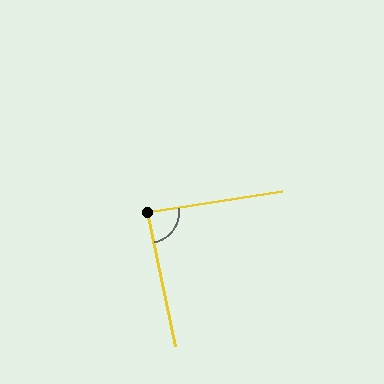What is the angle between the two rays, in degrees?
Approximately 87 degrees.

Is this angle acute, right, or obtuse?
It is approximately a right angle.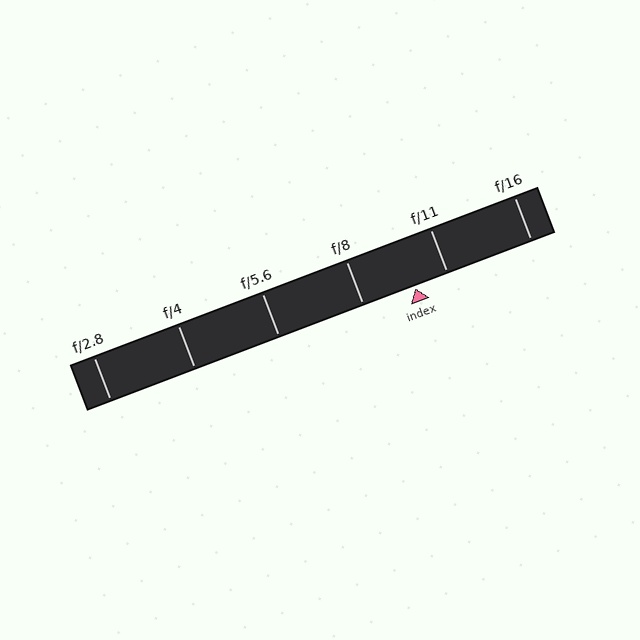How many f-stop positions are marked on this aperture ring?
There are 6 f-stop positions marked.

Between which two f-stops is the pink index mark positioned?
The index mark is between f/8 and f/11.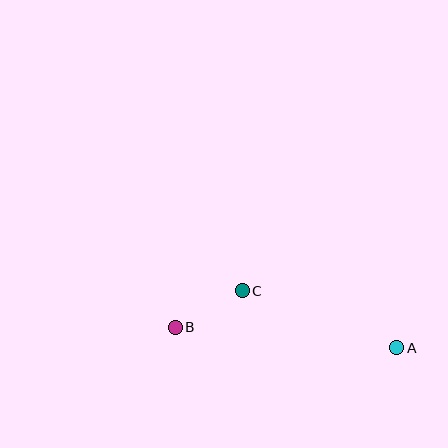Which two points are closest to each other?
Points B and C are closest to each other.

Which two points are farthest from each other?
Points A and B are farthest from each other.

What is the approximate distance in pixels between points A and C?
The distance between A and C is approximately 165 pixels.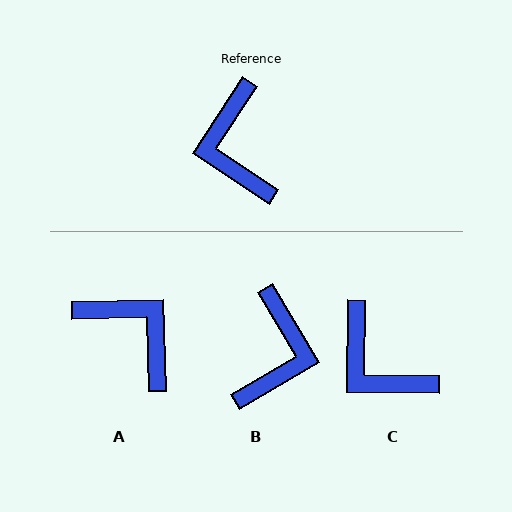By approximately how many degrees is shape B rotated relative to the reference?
Approximately 154 degrees counter-clockwise.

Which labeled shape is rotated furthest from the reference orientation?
B, about 154 degrees away.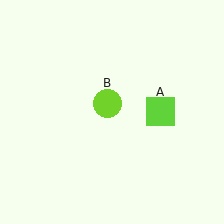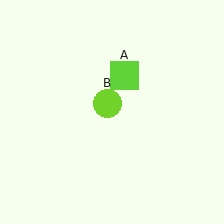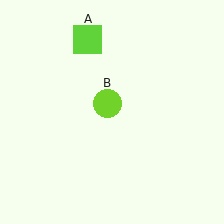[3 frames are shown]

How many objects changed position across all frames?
1 object changed position: lime square (object A).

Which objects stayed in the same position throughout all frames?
Lime circle (object B) remained stationary.